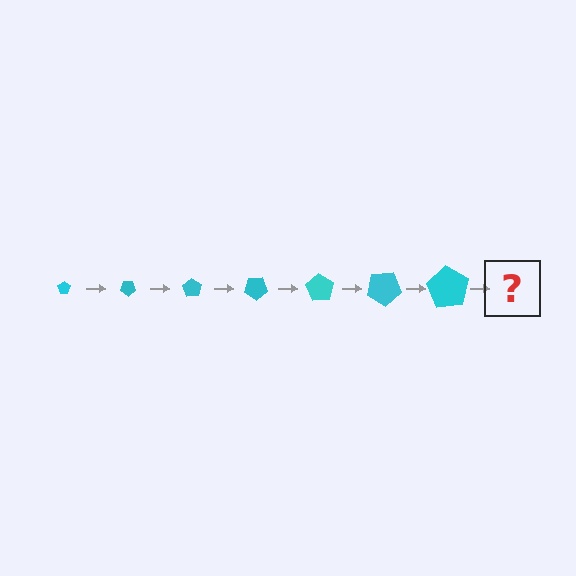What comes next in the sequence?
The next element should be a pentagon, larger than the previous one and rotated 245 degrees from the start.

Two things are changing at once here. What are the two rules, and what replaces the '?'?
The two rules are that the pentagon grows larger each step and it rotates 35 degrees each step. The '?' should be a pentagon, larger than the previous one and rotated 245 degrees from the start.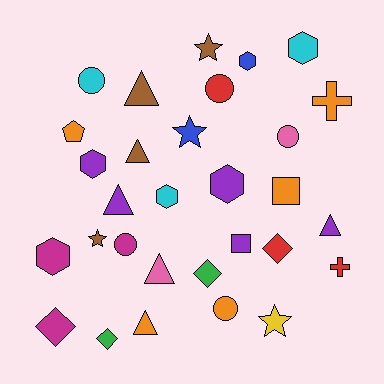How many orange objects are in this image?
There are 5 orange objects.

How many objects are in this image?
There are 30 objects.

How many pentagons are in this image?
There is 1 pentagon.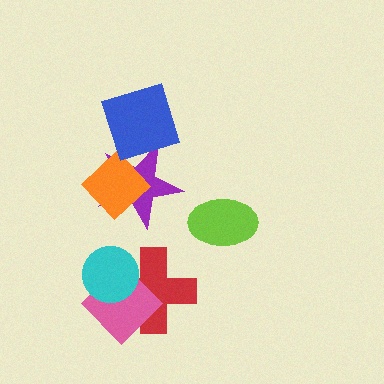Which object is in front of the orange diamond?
The blue diamond is in front of the orange diamond.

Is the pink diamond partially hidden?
Yes, it is partially covered by another shape.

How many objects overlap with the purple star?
2 objects overlap with the purple star.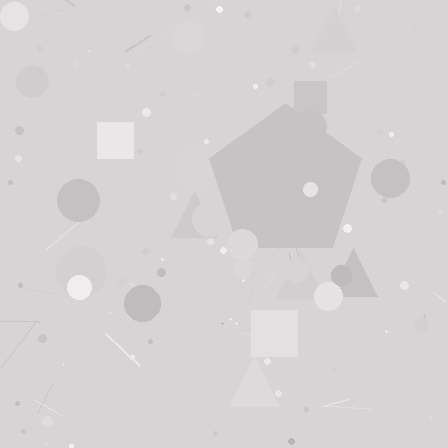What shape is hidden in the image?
A pentagon is hidden in the image.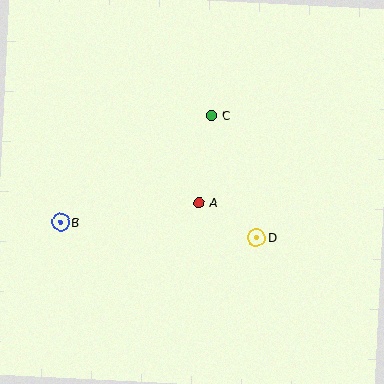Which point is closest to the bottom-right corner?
Point D is closest to the bottom-right corner.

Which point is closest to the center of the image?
Point A at (199, 203) is closest to the center.